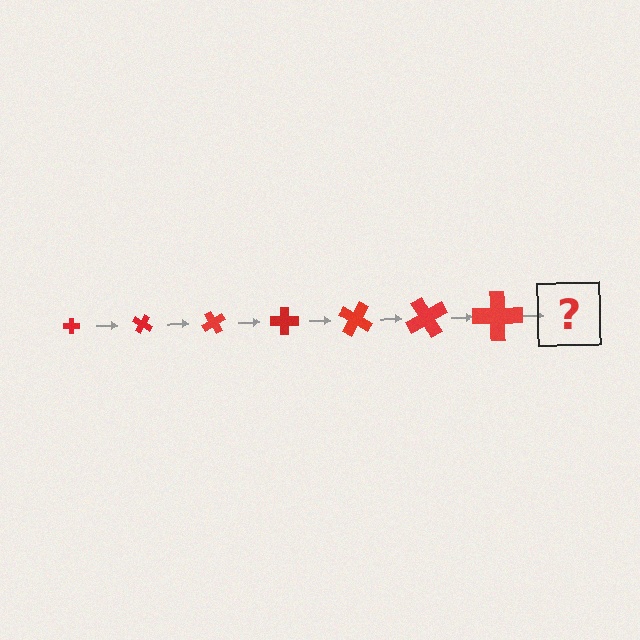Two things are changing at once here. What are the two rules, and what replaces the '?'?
The two rules are that the cross grows larger each step and it rotates 30 degrees each step. The '?' should be a cross, larger than the previous one and rotated 210 degrees from the start.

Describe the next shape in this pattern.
It should be a cross, larger than the previous one and rotated 210 degrees from the start.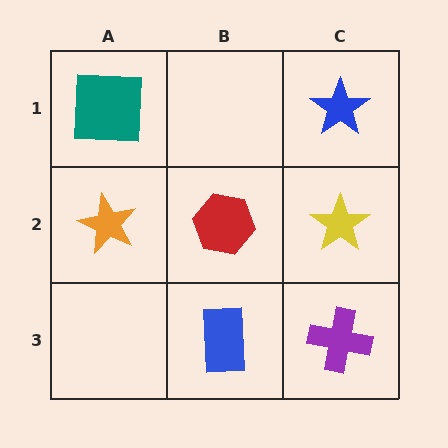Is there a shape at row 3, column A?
No, that cell is empty.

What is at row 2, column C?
A yellow star.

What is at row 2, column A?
An orange star.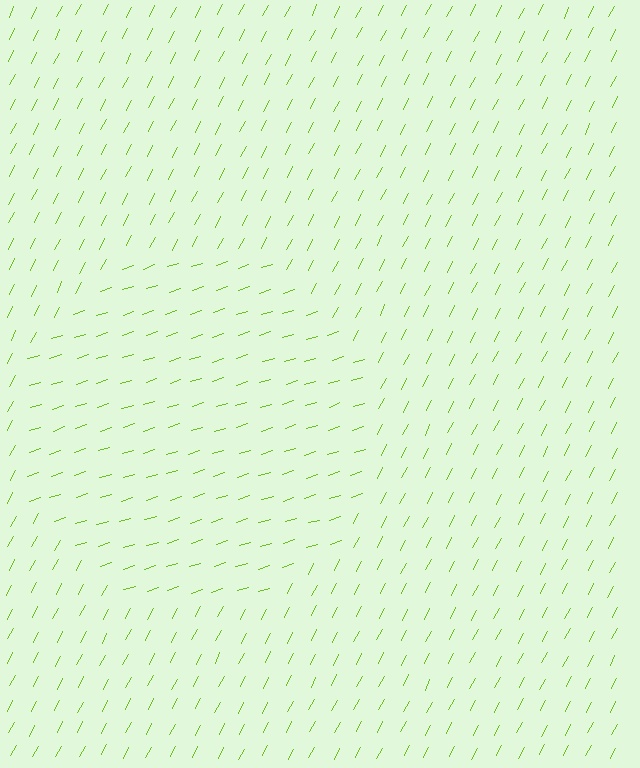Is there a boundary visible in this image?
Yes, there is a texture boundary formed by a change in line orientation.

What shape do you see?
I see a circle.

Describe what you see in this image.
The image is filled with small lime line segments. A circle region in the image has lines oriented differently from the surrounding lines, creating a visible texture boundary.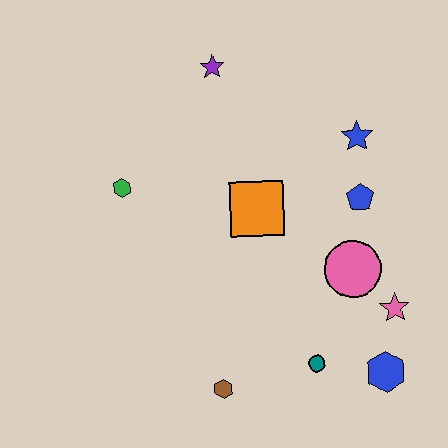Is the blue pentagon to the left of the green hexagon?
No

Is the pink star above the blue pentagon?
No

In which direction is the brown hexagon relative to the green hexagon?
The brown hexagon is below the green hexagon.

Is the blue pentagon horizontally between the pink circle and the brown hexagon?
No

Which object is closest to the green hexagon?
The orange square is closest to the green hexagon.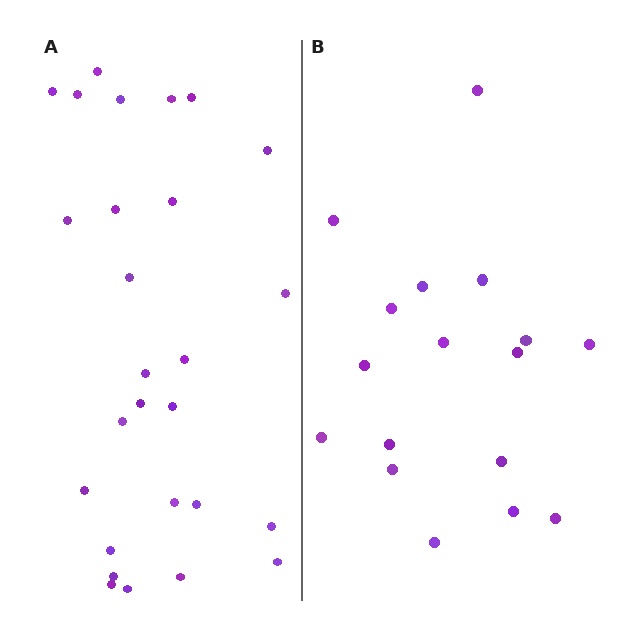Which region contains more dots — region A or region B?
Region A (the left region) has more dots.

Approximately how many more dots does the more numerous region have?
Region A has roughly 10 or so more dots than region B.